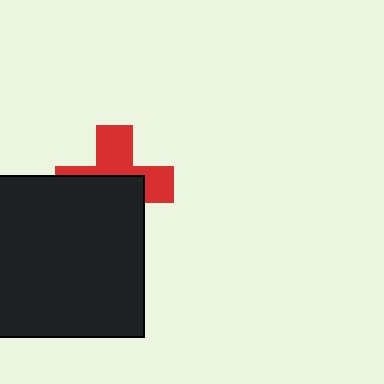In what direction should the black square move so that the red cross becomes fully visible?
The black square should move down. That is the shortest direction to clear the overlap and leave the red cross fully visible.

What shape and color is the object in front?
The object in front is a black square.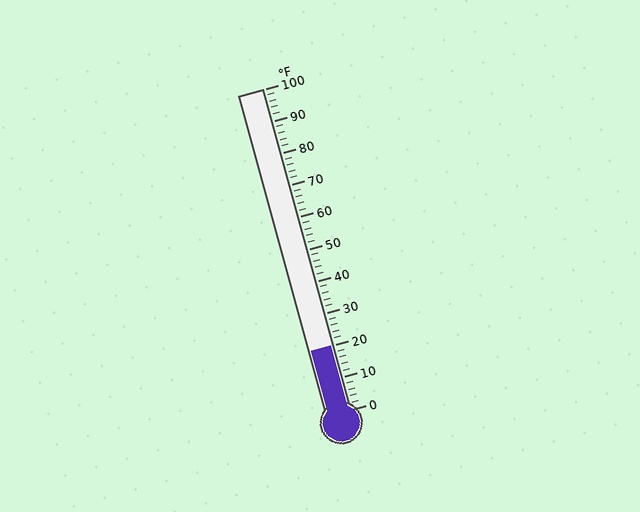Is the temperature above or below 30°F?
The temperature is below 30°F.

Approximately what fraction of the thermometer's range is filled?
The thermometer is filled to approximately 20% of its range.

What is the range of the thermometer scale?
The thermometer scale ranges from 0°F to 100°F.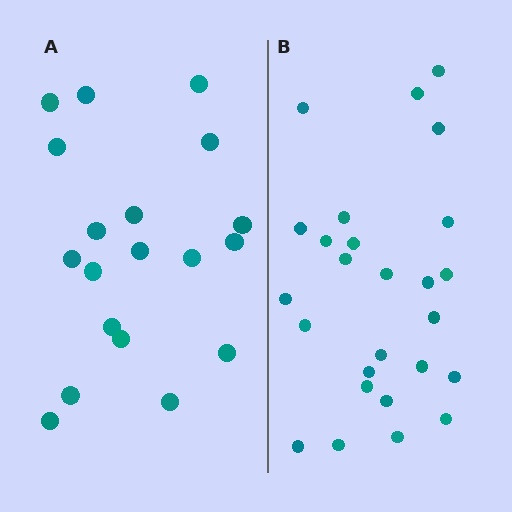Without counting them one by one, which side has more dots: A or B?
Region B (the right region) has more dots.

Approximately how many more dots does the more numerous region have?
Region B has roughly 8 or so more dots than region A.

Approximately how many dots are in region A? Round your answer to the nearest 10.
About 20 dots. (The exact count is 19, which rounds to 20.)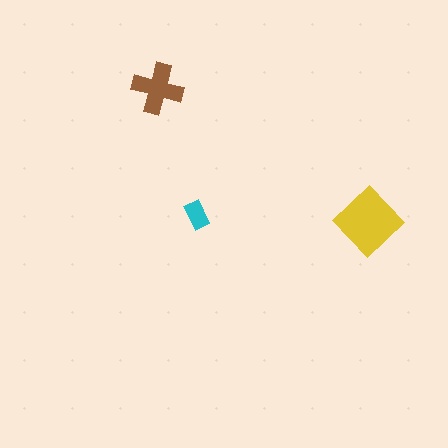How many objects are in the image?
There are 3 objects in the image.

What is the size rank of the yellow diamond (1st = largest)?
1st.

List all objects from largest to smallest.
The yellow diamond, the brown cross, the cyan rectangle.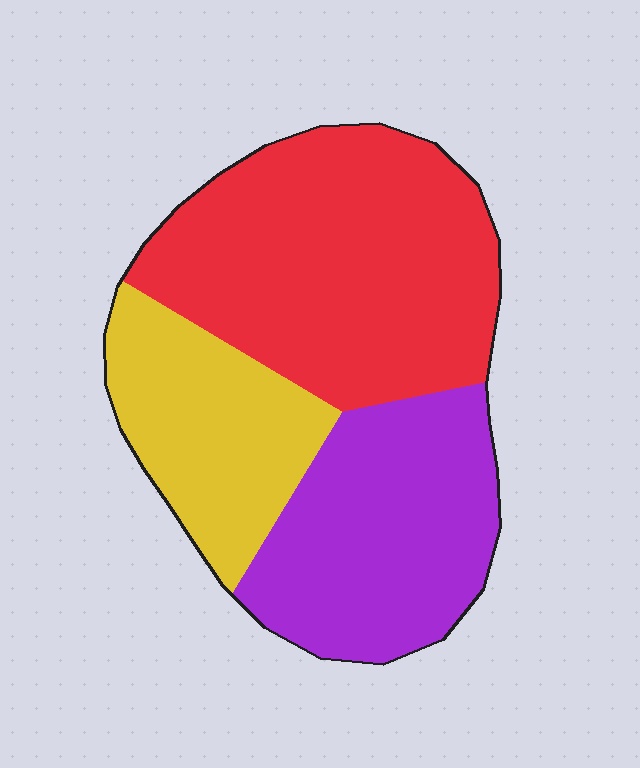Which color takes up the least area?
Yellow, at roughly 25%.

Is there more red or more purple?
Red.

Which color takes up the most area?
Red, at roughly 45%.